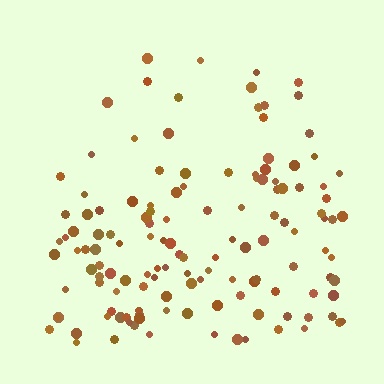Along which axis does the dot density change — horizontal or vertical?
Vertical.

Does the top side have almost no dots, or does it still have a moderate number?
Still a moderate number, just noticeably fewer than the bottom.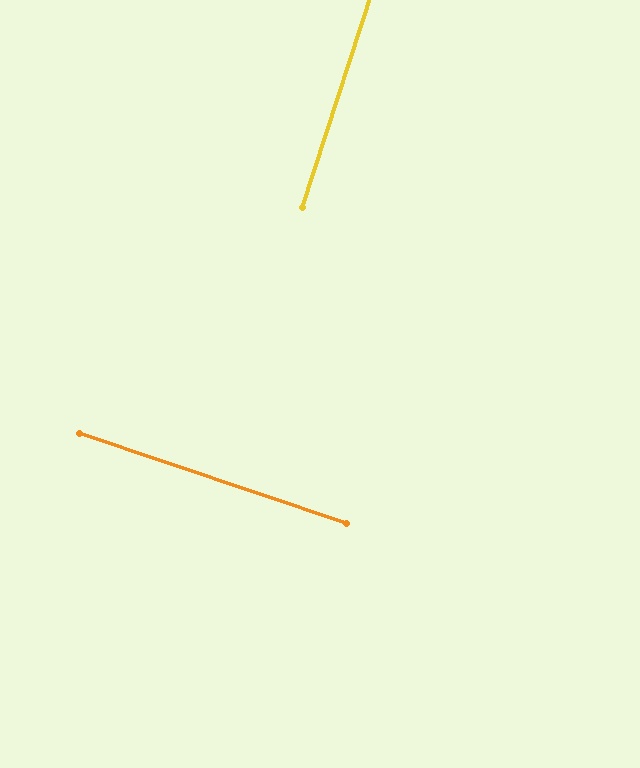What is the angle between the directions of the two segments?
Approximately 89 degrees.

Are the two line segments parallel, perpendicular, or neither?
Perpendicular — they meet at approximately 89°.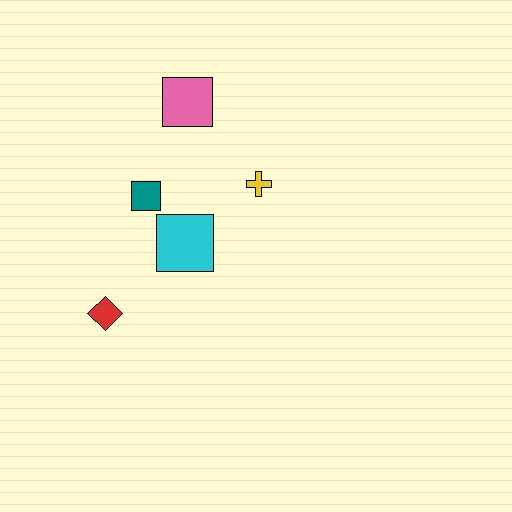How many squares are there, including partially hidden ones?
There are 3 squares.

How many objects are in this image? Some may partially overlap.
There are 5 objects.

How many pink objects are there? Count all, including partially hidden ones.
There is 1 pink object.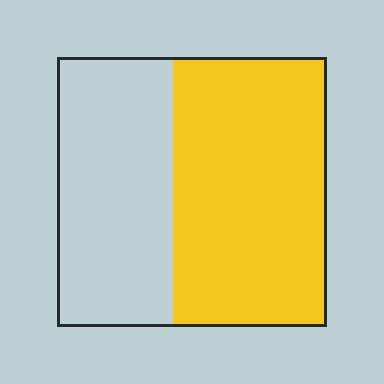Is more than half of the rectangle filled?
Yes.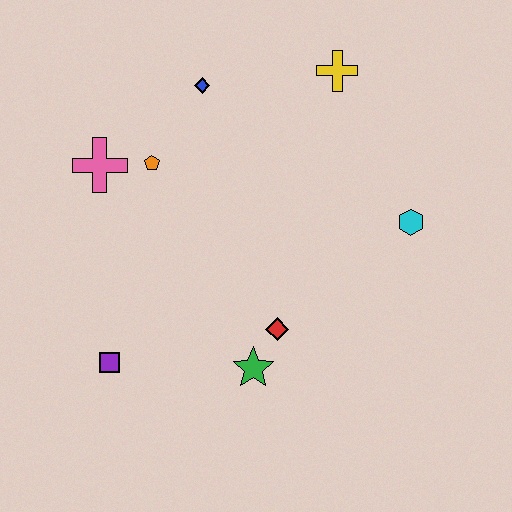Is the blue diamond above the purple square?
Yes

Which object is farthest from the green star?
The yellow cross is farthest from the green star.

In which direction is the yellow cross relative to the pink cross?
The yellow cross is to the right of the pink cross.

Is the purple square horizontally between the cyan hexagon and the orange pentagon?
No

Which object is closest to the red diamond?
The green star is closest to the red diamond.